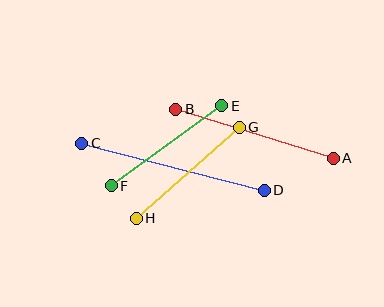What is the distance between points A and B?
The distance is approximately 165 pixels.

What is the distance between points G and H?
The distance is approximately 137 pixels.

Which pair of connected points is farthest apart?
Points C and D are farthest apart.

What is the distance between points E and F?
The distance is approximately 136 pixels.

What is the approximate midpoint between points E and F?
The midpoint is at approximately (167, 146) pixels.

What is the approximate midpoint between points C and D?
The midpoint is at approximately (173, 167) pixels.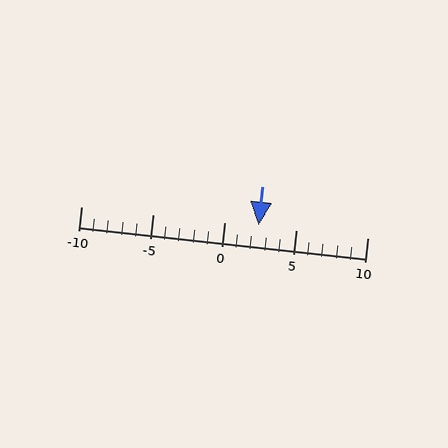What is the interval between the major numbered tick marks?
The major tick marks are spaced 5 units apart.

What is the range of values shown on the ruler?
The ruler shows values from -10 to 10.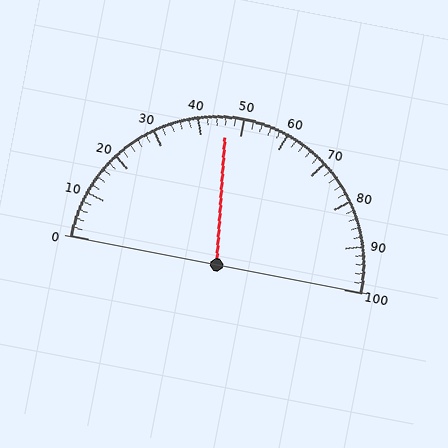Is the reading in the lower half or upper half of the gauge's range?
The reading is in the lower half of the range (0 to 100).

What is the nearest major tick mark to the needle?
The nearest major tick mark is 50.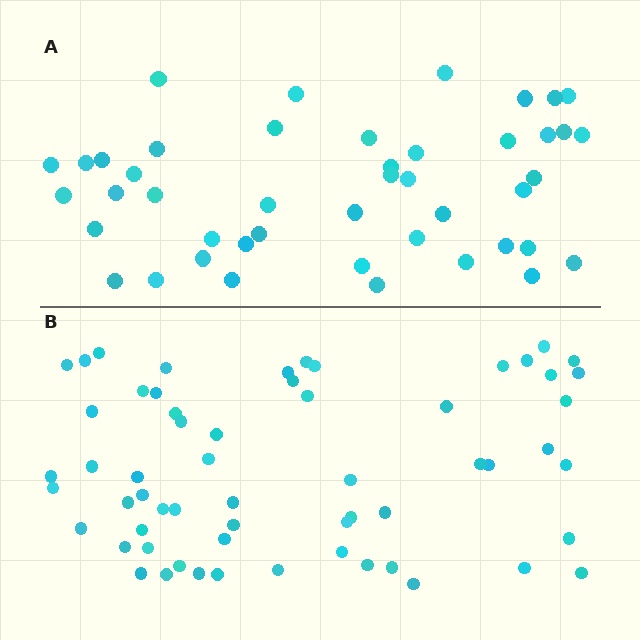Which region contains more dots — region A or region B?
Region B (the bottom region) has more dots.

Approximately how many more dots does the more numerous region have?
Region B has approximately 15 more dots than region A.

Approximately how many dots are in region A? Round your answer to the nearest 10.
About 40 dots. (The exact count is 45, which rounds to 40.)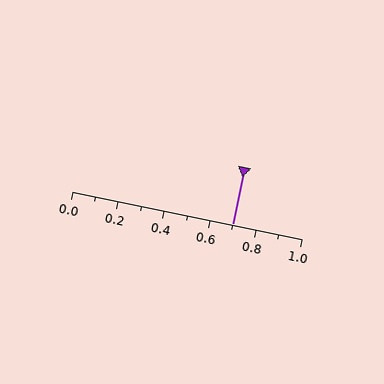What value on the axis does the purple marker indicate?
The marker indicates approximately 0.7.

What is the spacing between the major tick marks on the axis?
The major ticks are spaced 0.2 apart.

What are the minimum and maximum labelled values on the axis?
The axis runs from 0.0 to 1.0.